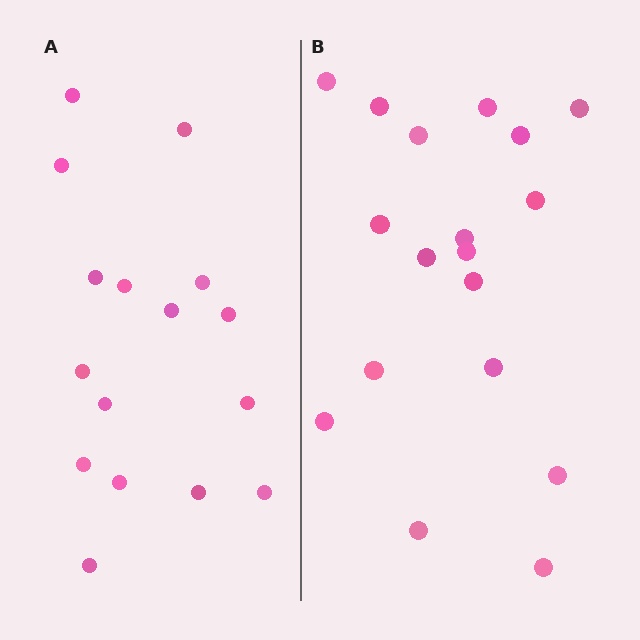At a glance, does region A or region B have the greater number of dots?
Region B (the right region) has more dots.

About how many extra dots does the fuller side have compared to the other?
Region B has just a few more — roughly 2 or 3 more dots than region A.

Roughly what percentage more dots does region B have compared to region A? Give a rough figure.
About 10% more.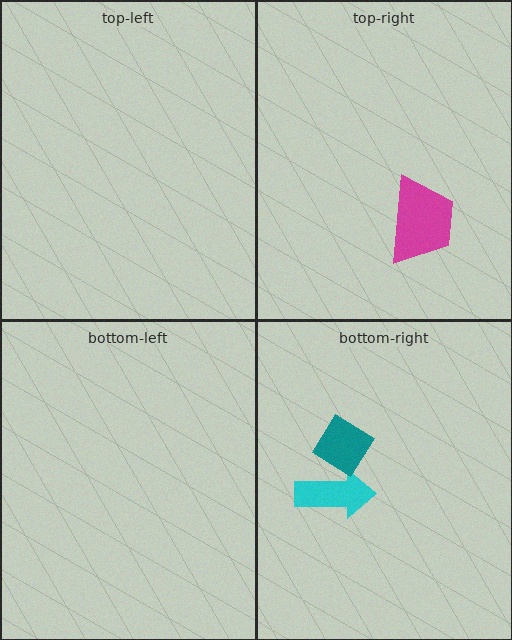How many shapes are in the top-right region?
1.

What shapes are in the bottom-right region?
The cyan arrow, the teal diamond.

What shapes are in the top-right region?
The magenta trapezoid.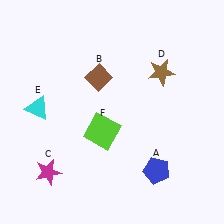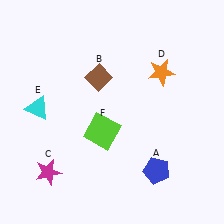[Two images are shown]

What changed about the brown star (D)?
In Image 1, D is brown. In Image 2, it changed to orange.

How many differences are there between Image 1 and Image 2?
There is 1 difference between the two images.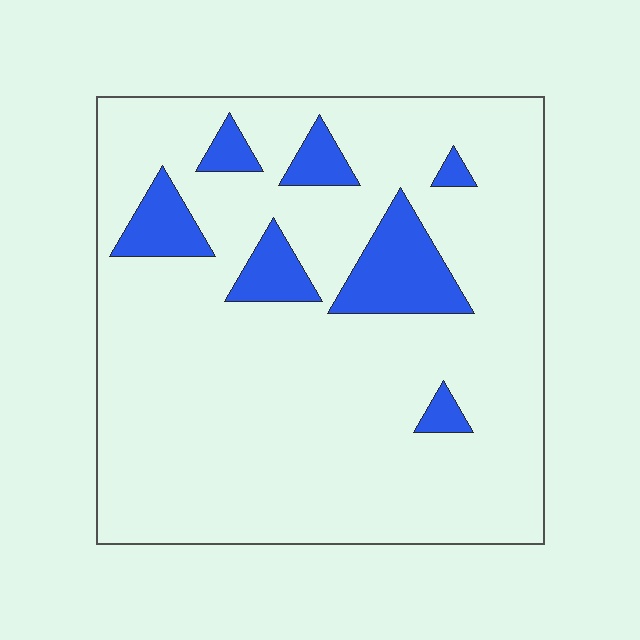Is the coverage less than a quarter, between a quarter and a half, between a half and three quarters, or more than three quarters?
Less than a quarter.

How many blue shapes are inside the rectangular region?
7.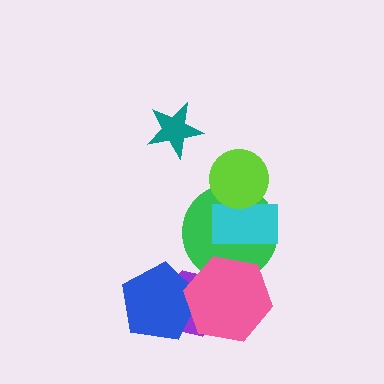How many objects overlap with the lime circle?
2 objects overlap with the lime circle.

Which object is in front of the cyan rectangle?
The lime circle is in front of the cyan rectangle.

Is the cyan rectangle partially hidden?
Yes, it is partially covered by another shape.